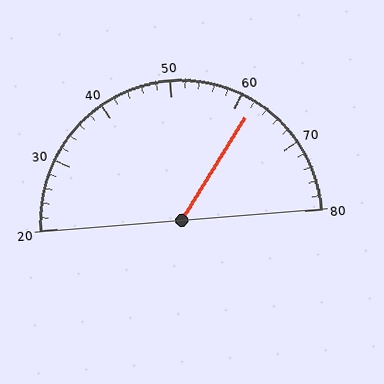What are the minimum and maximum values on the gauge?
The gauge ranges from 20 to 80.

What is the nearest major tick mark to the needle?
The nearest major tick mark is 60.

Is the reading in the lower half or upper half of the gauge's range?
The reading is in the upper half of the range (20 to 80).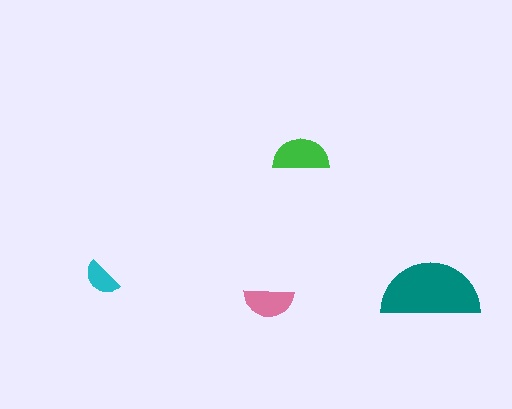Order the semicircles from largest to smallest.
the teal one, the green one, the pink one, the cyan one.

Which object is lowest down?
The pink semicircle is bottommost.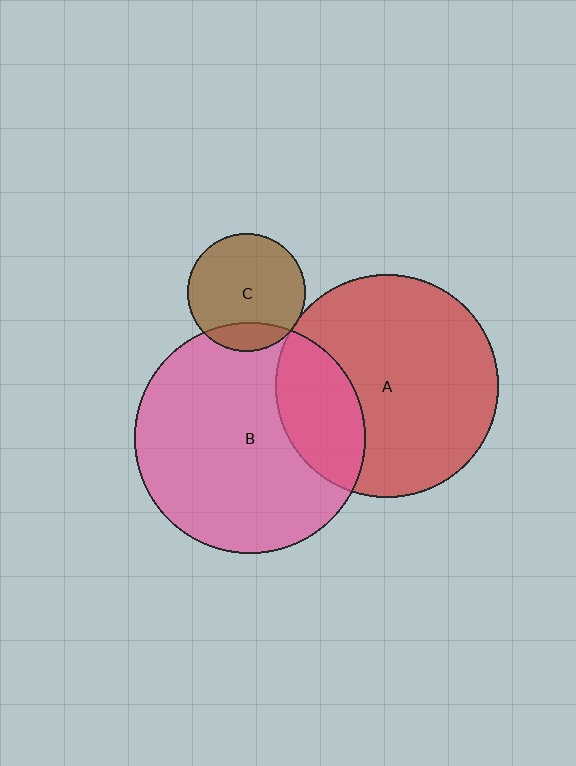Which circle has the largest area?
Circle B (pink).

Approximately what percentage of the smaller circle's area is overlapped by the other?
Approximately 25%.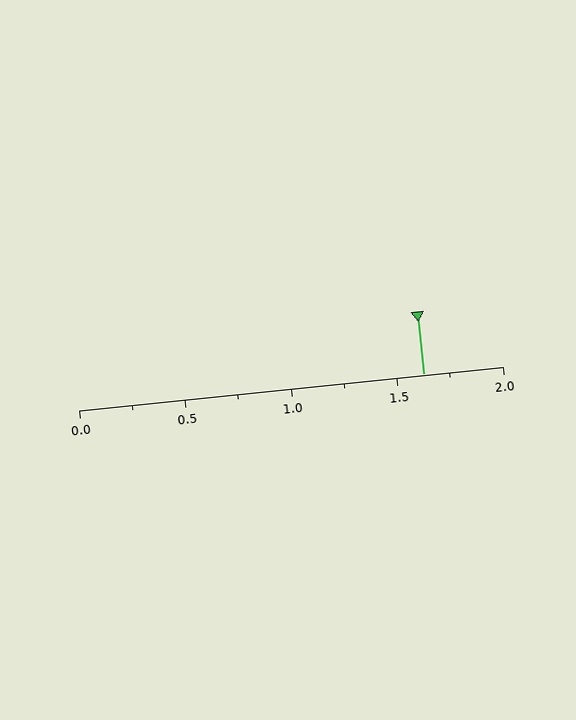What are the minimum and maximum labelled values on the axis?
The axis runs from 0.0 to 2.0.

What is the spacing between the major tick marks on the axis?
The major ticks are spaced 0.5 apart.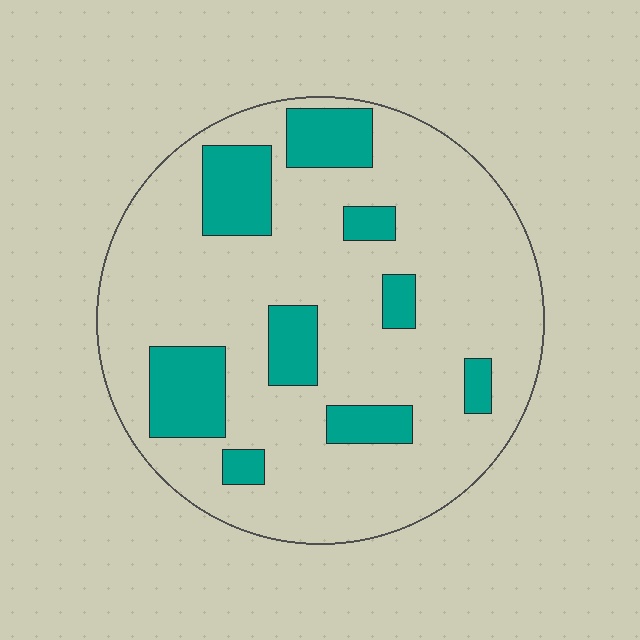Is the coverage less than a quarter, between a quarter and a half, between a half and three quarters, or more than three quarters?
Less than a quarter.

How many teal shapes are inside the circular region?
9.